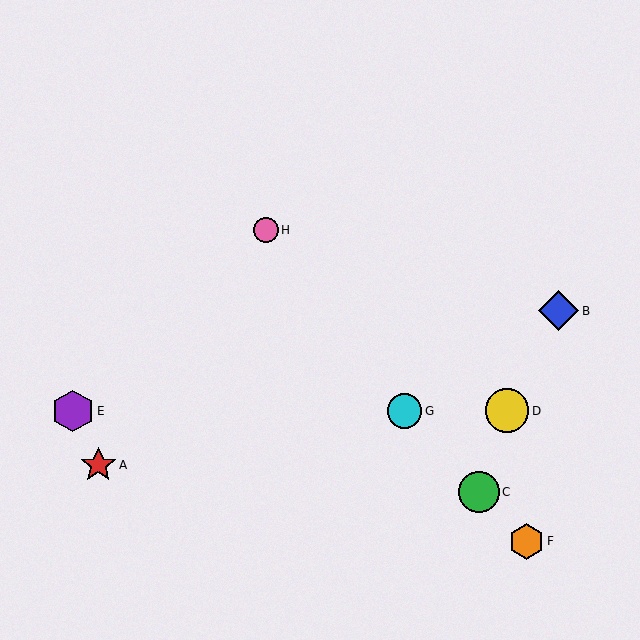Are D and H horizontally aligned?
No, D is at y≈411 and H is at y≈230.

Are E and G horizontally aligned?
Yes, both are at y≈411.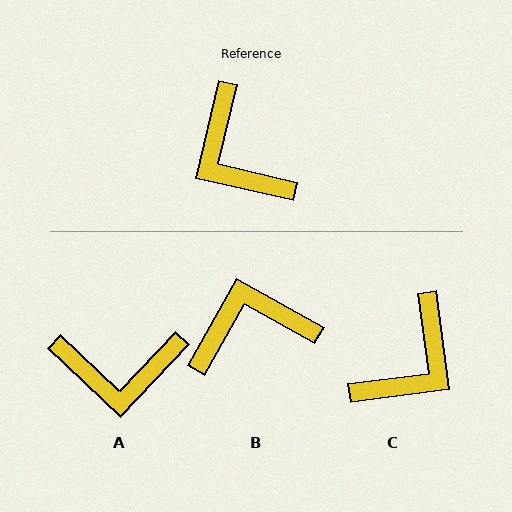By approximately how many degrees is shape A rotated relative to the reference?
Approximately 60 degrees counter-clockwise.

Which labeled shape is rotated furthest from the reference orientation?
C, about 110 degrees away.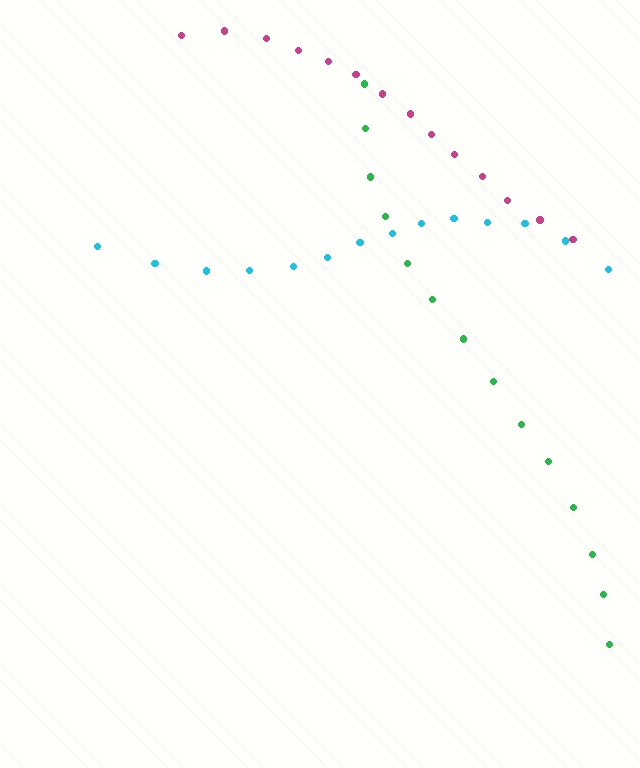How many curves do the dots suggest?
There are 3 distinct paths.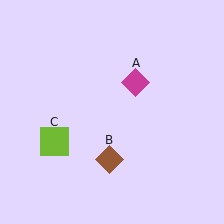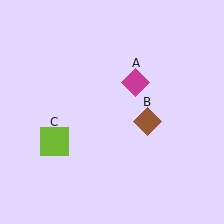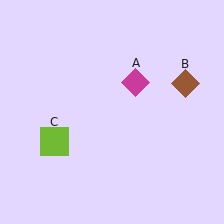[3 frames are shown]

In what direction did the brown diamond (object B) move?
The brown diamond (object B) moved up and to the right.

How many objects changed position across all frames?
1 object changed position: brown diamond (object B).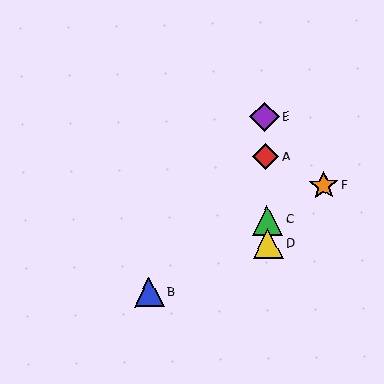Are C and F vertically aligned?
No, C is at x≈267 and F is at x≈324.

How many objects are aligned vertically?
4 objects (A, C, D, E) are aligned vertically.